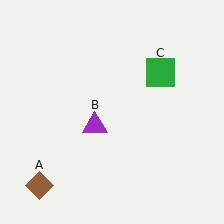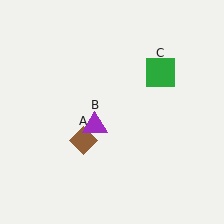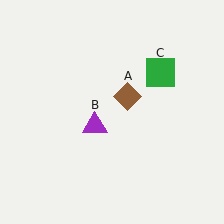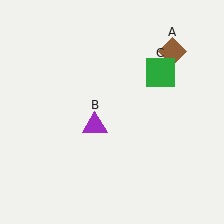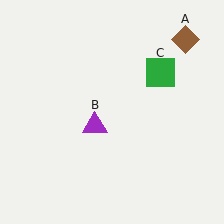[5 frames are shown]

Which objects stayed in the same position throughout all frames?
Purple triangle (object B) and green square (object C) remained stationary.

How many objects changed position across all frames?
1 object changed position: brown diamond (object A).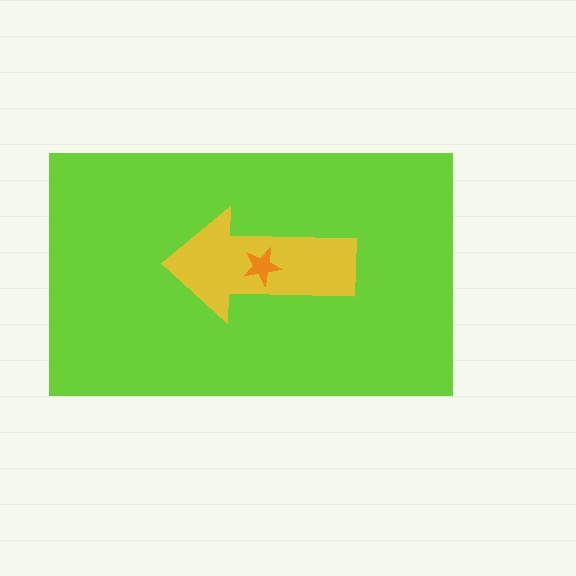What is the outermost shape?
The lime rectangle.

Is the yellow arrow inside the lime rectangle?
Yes.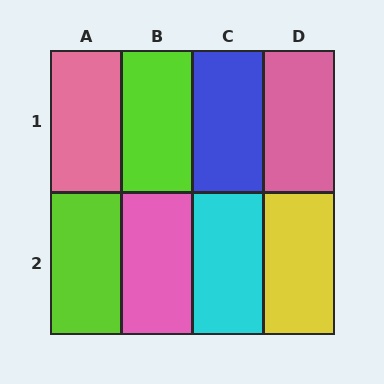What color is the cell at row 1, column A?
Pink.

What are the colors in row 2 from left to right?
Lime, pink, cyan, yellow.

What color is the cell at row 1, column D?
Pink.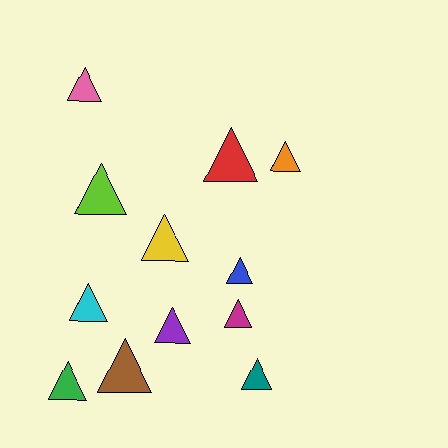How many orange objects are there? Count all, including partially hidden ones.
There is 1 orange object.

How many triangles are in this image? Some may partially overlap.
There are 12 triangles.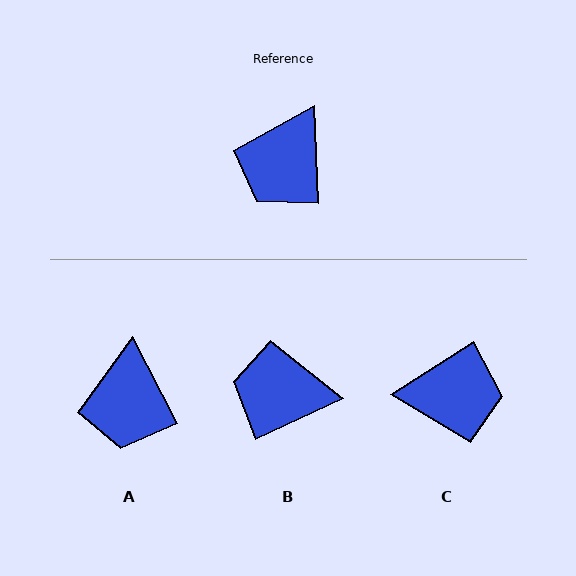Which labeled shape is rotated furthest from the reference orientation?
C, about 120 degrees away.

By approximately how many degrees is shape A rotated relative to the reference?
Approximately 25 degrees counter-clockwise.